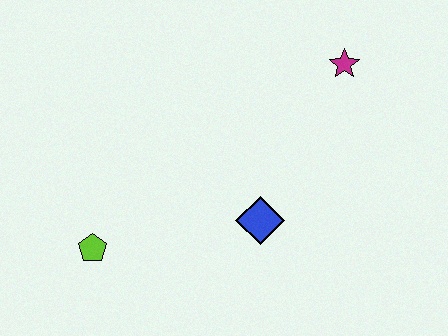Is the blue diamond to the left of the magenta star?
Yes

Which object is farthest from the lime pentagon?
The magenta star is farthest from the lime pentagon.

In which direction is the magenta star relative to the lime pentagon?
The magenta star is to the right of the lime pentagon.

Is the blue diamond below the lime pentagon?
No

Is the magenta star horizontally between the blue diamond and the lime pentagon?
No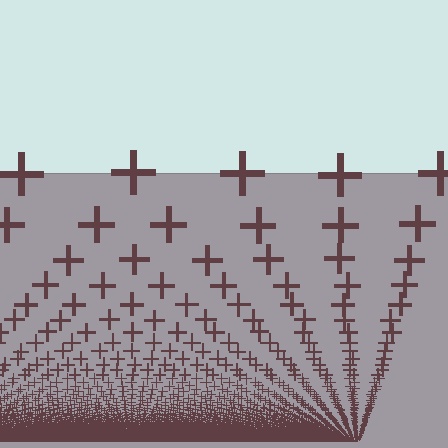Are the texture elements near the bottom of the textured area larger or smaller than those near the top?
Smaller. The gradient is inverted — elements near the bottom are smaller and denser.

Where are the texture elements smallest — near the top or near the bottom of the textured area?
Near the bottom.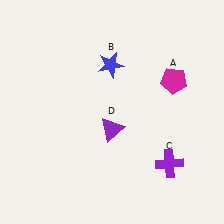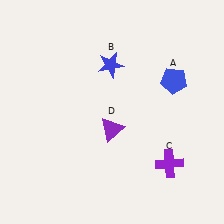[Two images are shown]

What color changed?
The pentagon (A) changed from magenta in Image 1 to blue in Image 2.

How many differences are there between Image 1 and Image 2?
There is 1 difference between the two images.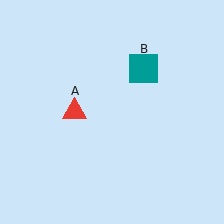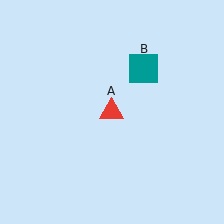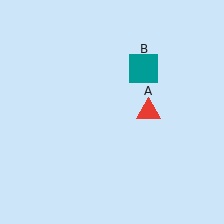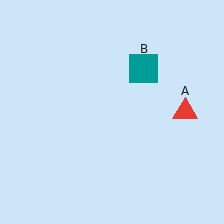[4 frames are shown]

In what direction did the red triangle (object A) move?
The red triangle (object A) moved right.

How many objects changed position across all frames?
1 object changed position: red triangle (object A).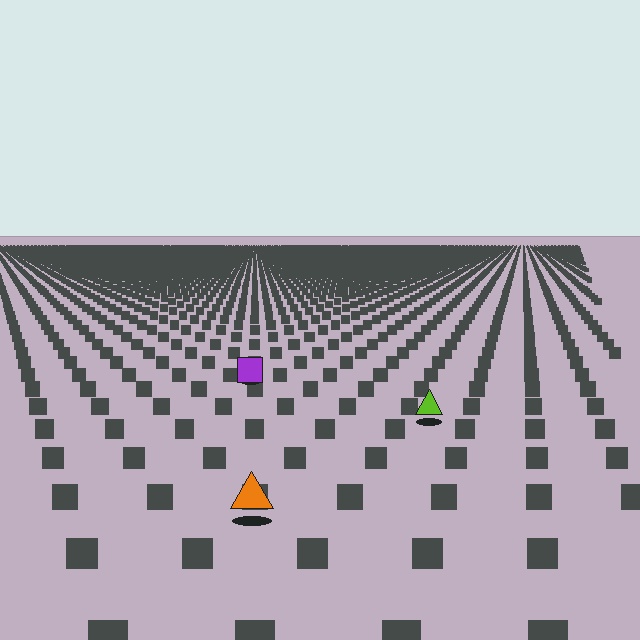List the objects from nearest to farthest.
From nearest to farthest: the orange triangle, the lime triangle, the purple square.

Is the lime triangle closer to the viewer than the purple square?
Yes. The lime triangle is closer — you can tell from the texture gradient: the ground texture is coarser near it.